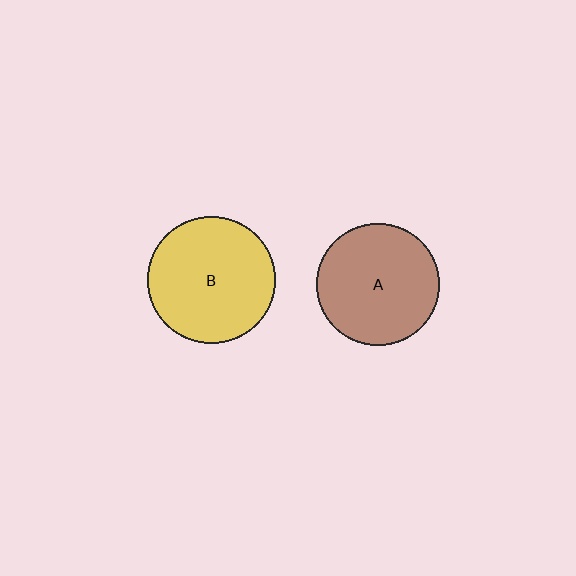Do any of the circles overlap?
No, none of the circles overlap.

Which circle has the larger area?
Circle B (yellow).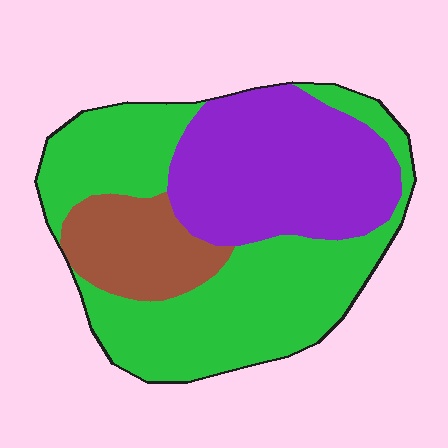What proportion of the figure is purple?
Purple covers 34% of the figure.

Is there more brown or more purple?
Purple.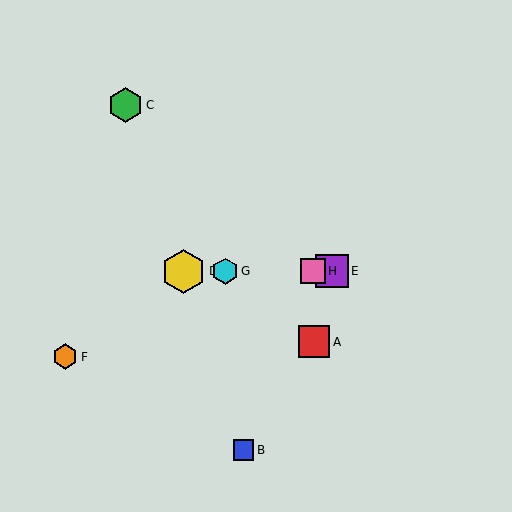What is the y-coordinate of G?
Object G is at y≈271.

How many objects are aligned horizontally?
4 objects (D, E, G, H) are aligned horizontally.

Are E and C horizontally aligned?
No, E is at y≈271 and C is at y≈105.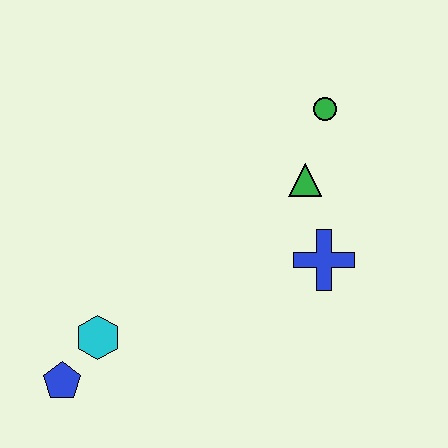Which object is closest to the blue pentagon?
The cyan hexagon is closest to the blue pentagon.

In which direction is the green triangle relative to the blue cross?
The green triangle is above the blue cross.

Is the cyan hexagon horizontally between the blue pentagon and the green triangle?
Yes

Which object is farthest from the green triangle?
The blue pentagon is farthest from the green triangle.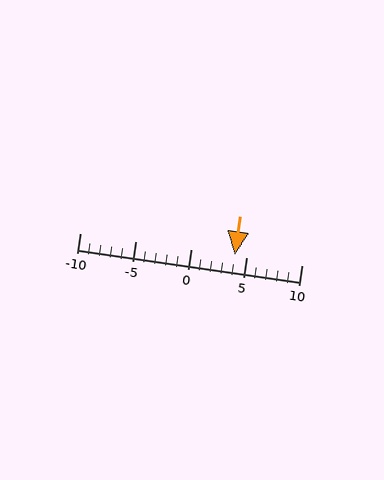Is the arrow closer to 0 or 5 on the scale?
The arrow is closer to 5.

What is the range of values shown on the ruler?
The ruler shows values from -10 to 10.